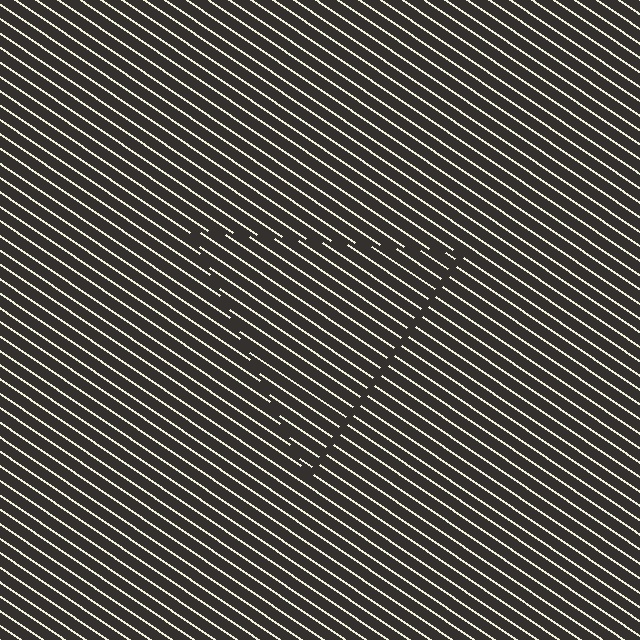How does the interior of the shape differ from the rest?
The interior of the shape contains the same grating, shifted by half a period — the contour is defined by the phase discontinuity where line-ends from the inner and outer gratings abut.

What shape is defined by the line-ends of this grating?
An illusory triangle. The interior of the shape contains the same grating, shifted by half a period — the contour is defined by the phase discontinuity where line-ends from the inner and outer gratings abut.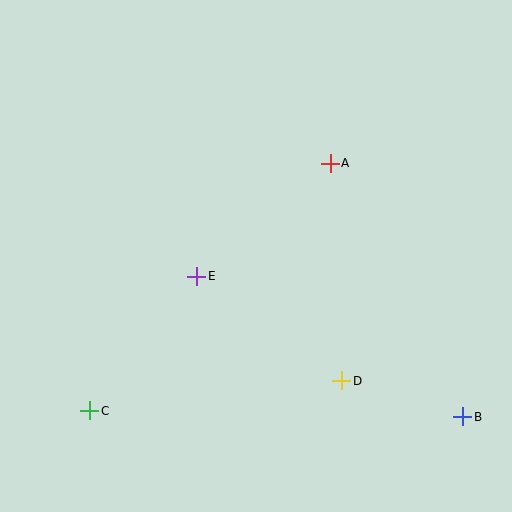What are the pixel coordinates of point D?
Point D is at (342, 381).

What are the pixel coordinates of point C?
Point C is at (90, 411).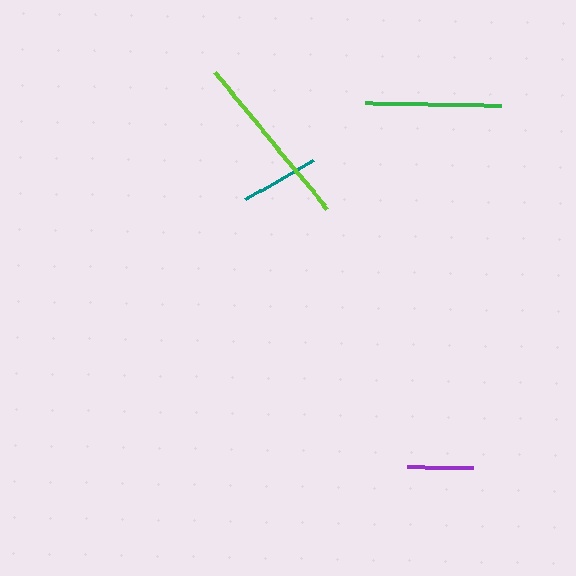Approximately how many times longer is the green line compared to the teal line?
The green line is approximately 1.7 times the length of the teal line.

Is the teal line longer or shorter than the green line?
The green line is longer than the teal line.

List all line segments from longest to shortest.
From longest to shortest: lime, green, teal, purple.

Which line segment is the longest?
The lime line is the longest at approximately 177 pixels.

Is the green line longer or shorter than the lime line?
The lime line is longer than the green line.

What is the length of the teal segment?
The teal segment is approximately 79 pixels long.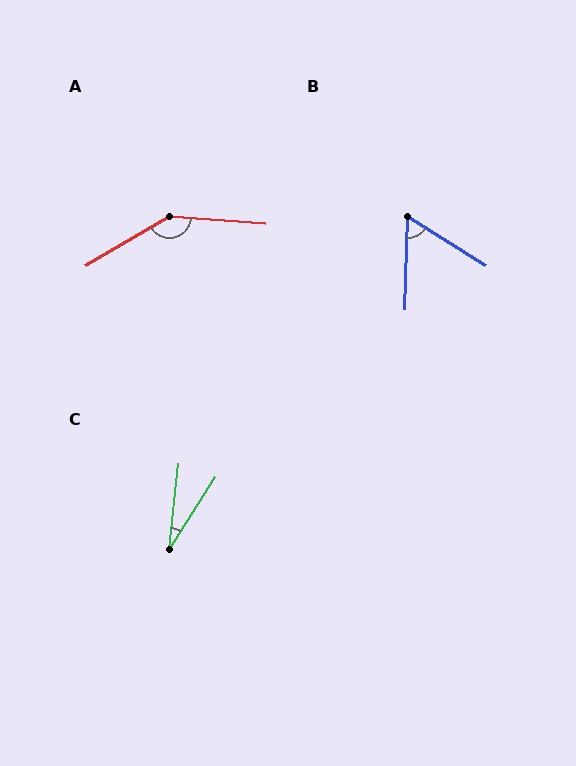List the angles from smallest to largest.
C (26°), B (60°), A (145°).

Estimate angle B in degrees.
Approximately 60 degrees.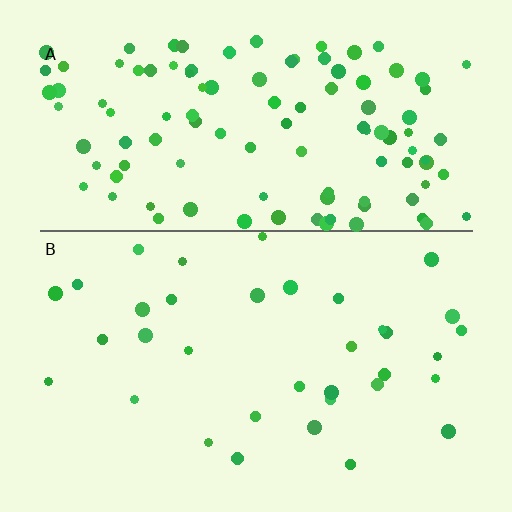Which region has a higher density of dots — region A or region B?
A (the top).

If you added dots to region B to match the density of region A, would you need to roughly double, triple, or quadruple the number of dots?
Approximately triple.